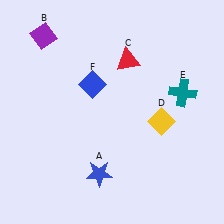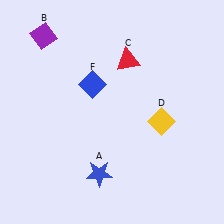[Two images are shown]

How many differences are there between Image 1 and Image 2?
There is 1 difference between the two images.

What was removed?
The teal cross (E) was removed in Image 2.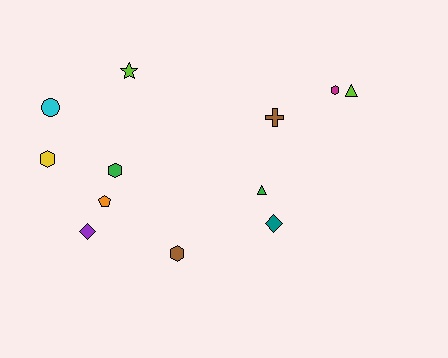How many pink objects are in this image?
There are no pink objects.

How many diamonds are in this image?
There are 2 diamonds.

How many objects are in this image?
There are 12 objects.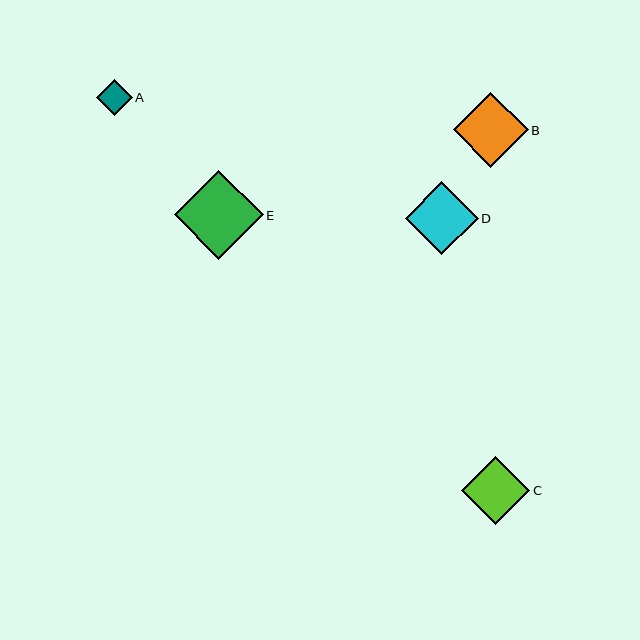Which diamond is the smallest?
Diamond A is the smallest with a size of approximately 36 pixels.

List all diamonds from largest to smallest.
From largest to smallest: E, B, D, C, A.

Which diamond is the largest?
Diamond E is the largest with a size of approximately 89 pixels.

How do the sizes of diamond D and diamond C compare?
Diamond D and diamond C are approximately the same size.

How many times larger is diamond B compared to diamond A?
Diamond B is approximately 2.1 times the size of diamond A.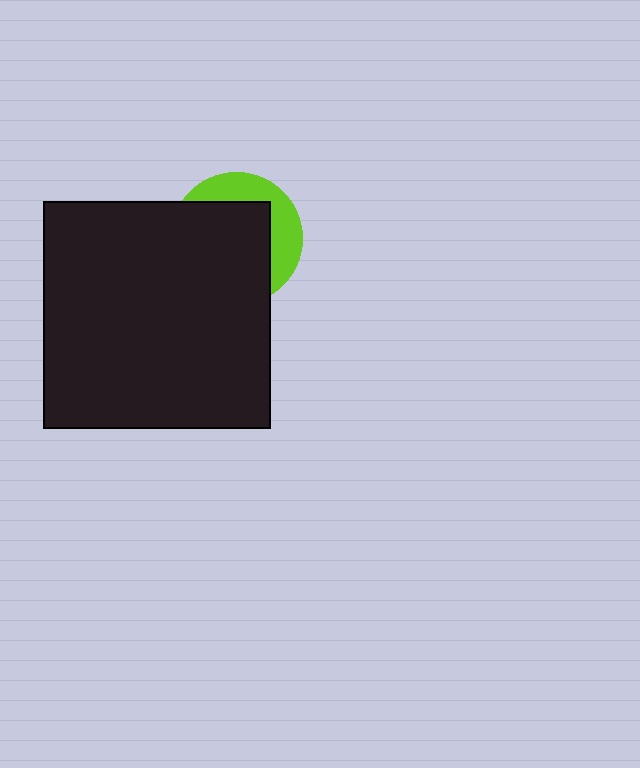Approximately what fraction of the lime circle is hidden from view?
Roughly 67% of the lime circle is hidden behind the black square.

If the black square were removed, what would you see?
You would see the complete lime circle.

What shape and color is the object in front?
The object in front is a black square.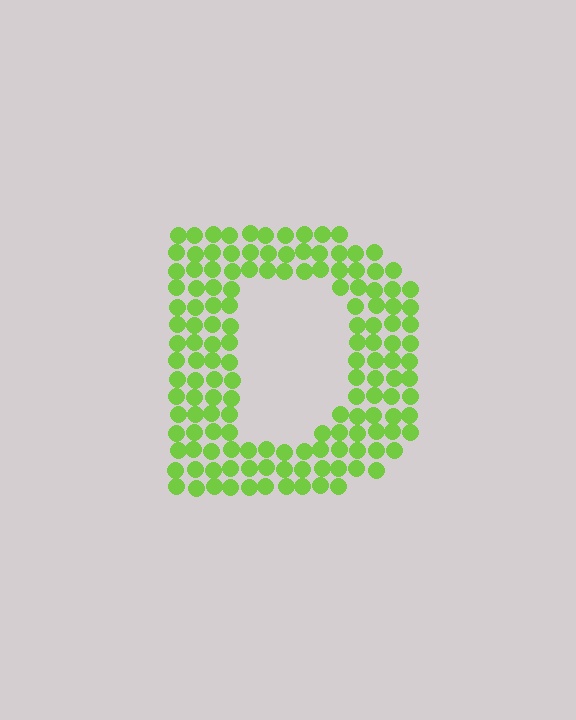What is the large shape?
The large shape is the letter D.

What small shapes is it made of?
It is made of small circles.